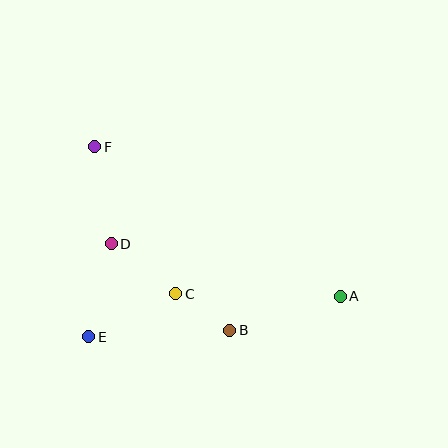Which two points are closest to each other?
Points B and C are closest to each other.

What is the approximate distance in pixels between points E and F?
The distance between E and F is approximately 190 pixels.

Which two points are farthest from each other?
Points A and F are farthest from each other.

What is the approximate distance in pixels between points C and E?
The distance between C and E is approximately 97 pixels.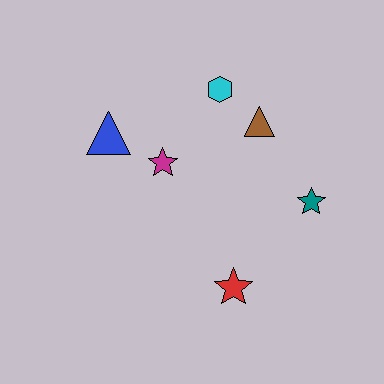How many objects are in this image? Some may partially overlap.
There are 6 objects.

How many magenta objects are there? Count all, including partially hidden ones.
There is 1 magenta object.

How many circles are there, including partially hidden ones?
There are no circles.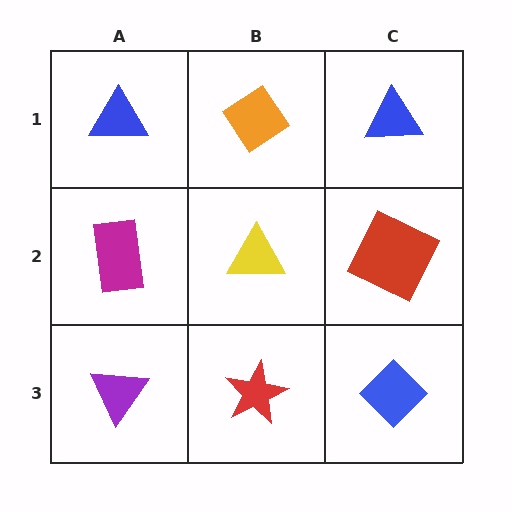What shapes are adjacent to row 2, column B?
An orange diamond (row 1, column B), a red star (row 3, column B), a magenta rectangle (row 2, column A), a red square (row 2, column C).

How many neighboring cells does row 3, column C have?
2.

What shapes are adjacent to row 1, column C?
A red square (row 2, column C), an orange diamond (row 1, column B).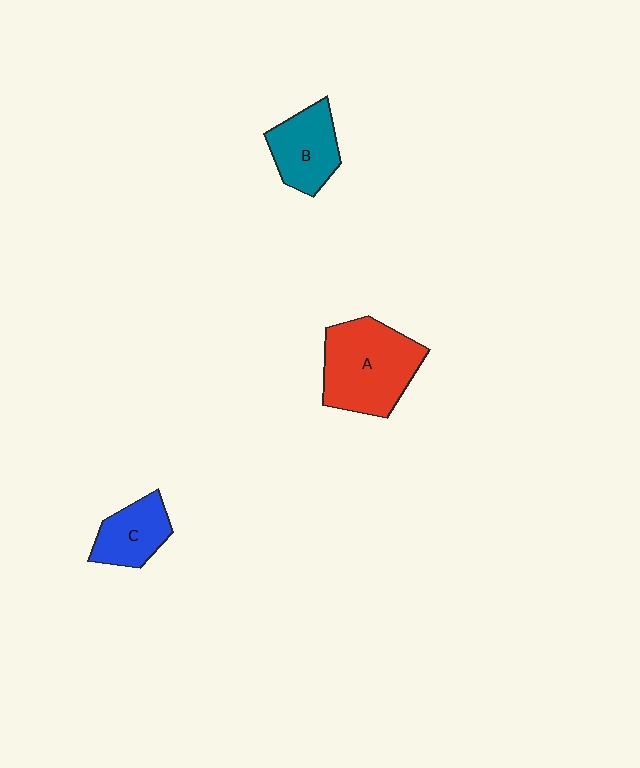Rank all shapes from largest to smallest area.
From largest to smallest: A (red), B (teal), C (blue).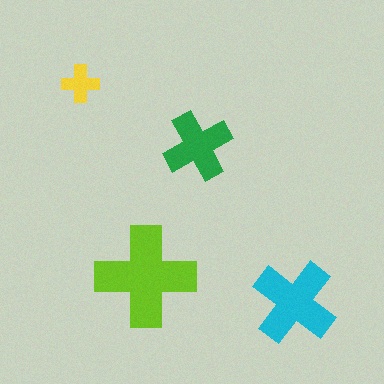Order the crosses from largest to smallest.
the lime one, the cyan one, the green one, the yellow one.